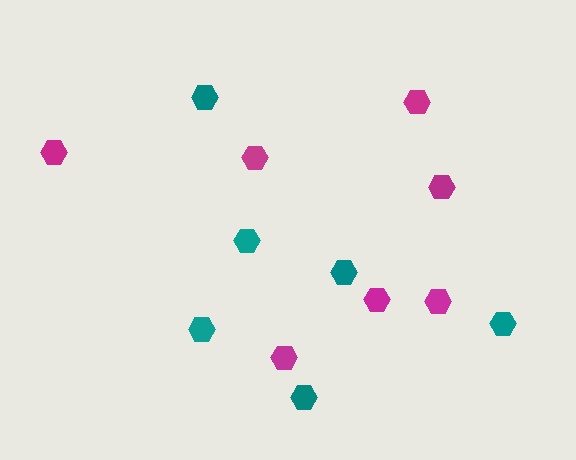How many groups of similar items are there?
There are 2 groups: one group of magenta hexagons (7) and one group of teal hexagons (6).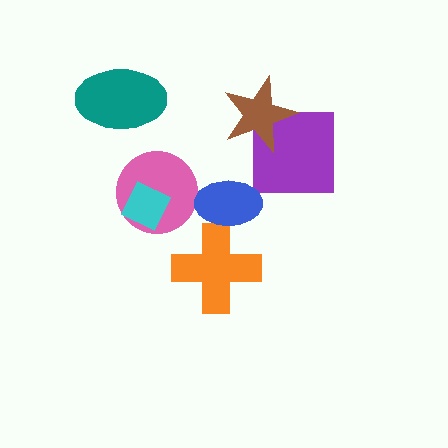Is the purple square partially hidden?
Yes, it is partially covered by another shape.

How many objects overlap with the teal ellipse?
0 objects overlap with the teal ellipse.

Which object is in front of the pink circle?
The cyan diamond is in front of the pink circle.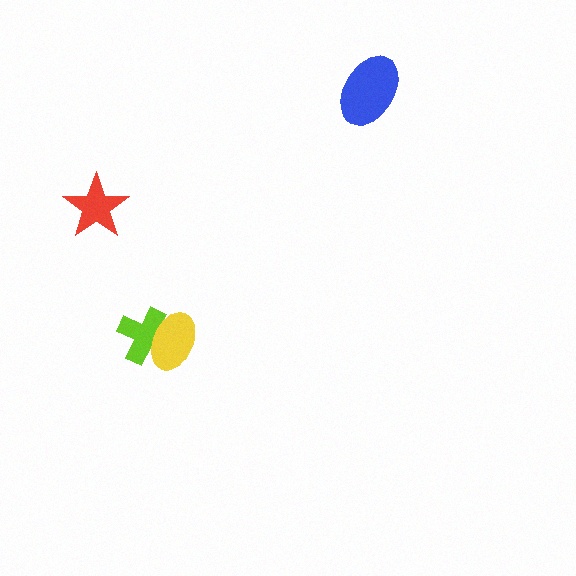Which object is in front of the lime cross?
The yellow ellipse is in front of the lime cross.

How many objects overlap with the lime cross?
1 object overlaps with the lime cross.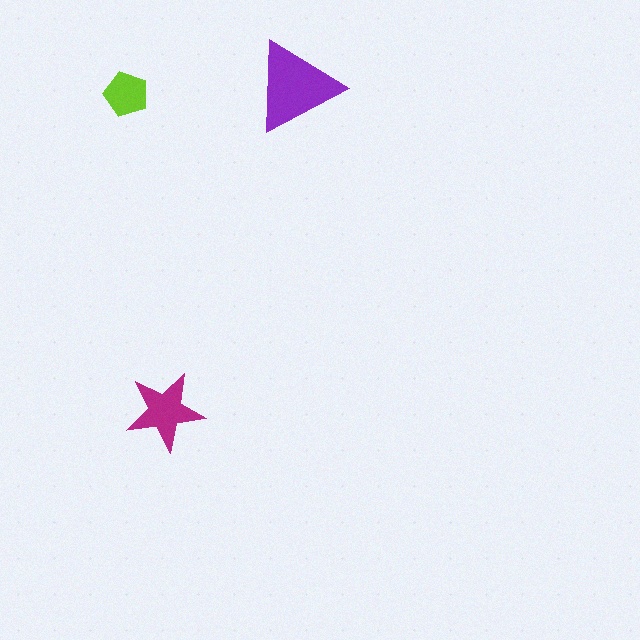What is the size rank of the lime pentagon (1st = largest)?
3rd.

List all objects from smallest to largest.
The lime pentagon, the magenta star, the purple triangle.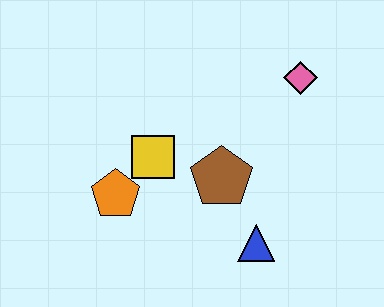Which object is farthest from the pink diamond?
The orange pentagon is farthest from the pink diamond.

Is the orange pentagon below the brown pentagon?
Yes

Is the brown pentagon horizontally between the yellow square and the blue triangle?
Yes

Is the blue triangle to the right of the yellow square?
Yes